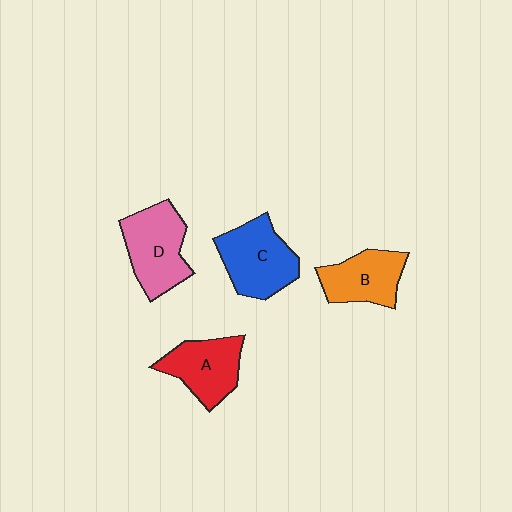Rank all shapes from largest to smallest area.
From largest to smallest: C (blue), D (pink), A (red), B (orange).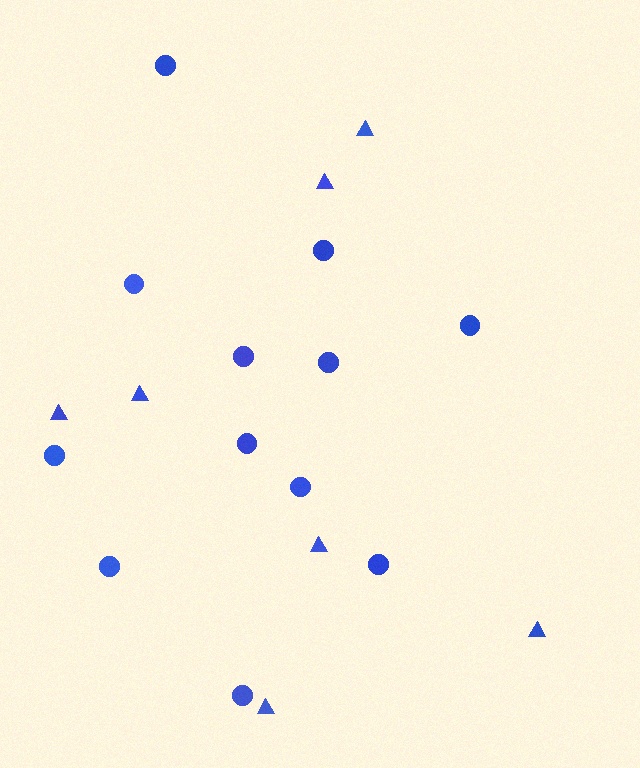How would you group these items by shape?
There are 2 groups: one group of triangles (7) and one group of circles (12).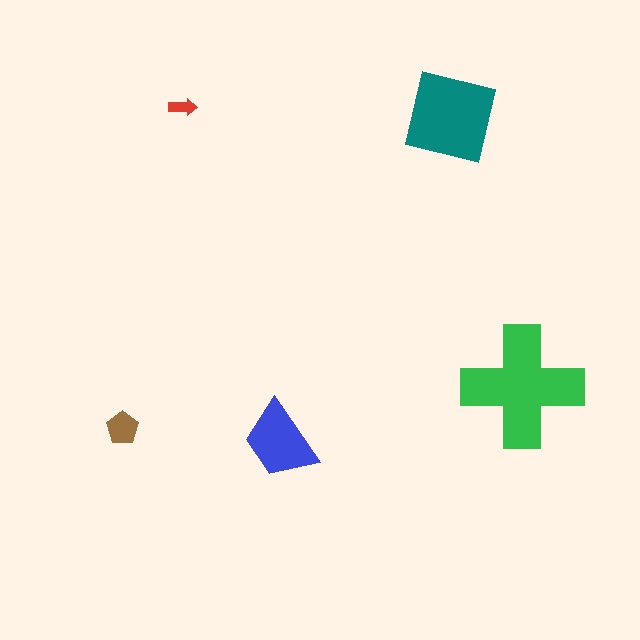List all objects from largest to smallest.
The green cross, the teal square, the blue trapezoid, the brown pentagon, the red arrow.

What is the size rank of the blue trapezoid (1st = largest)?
3rd.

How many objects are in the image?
There are 5 objects in the image.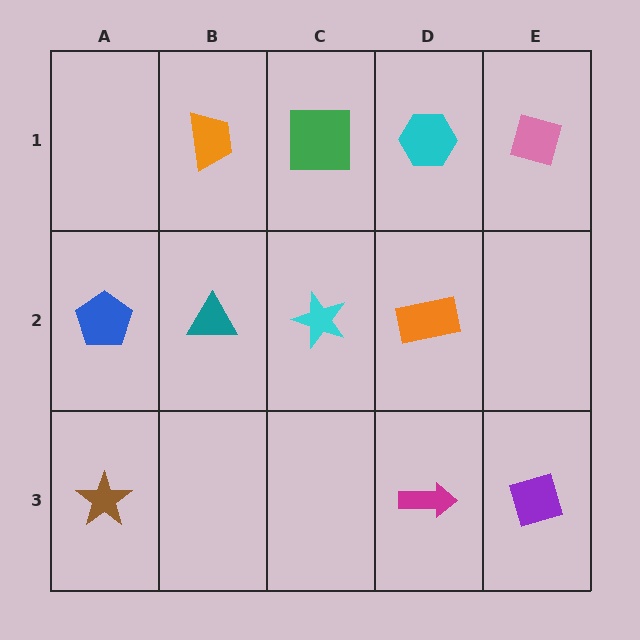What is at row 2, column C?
A cyan star.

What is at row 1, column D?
A cyan hexagon.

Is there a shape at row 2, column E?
No, that cell is empty.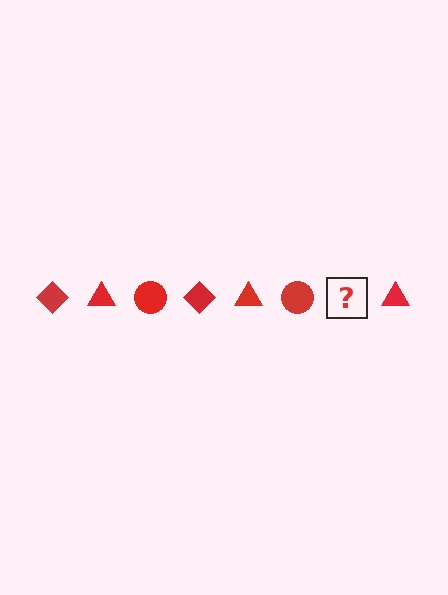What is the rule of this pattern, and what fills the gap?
The rule is that the pattern cycles through diamond, triangle, circle shapes in red. The gap should be filled with a red diamond.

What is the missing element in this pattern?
The missing element is a red diamond.